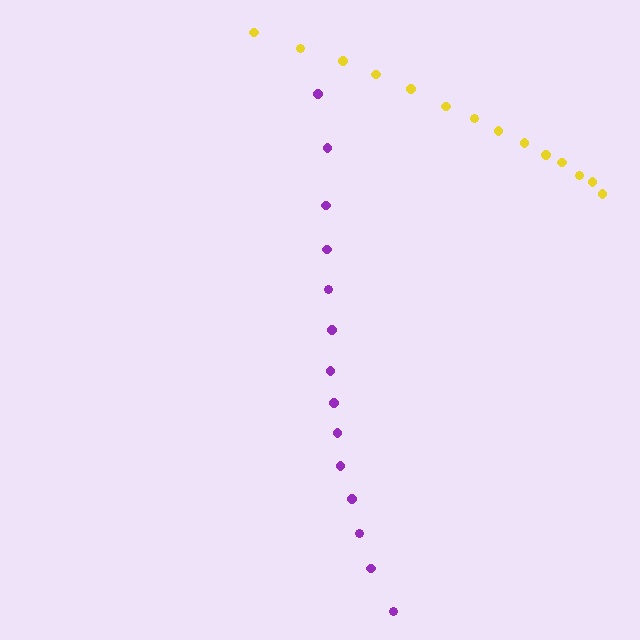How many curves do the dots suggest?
There are 2 distinct paths.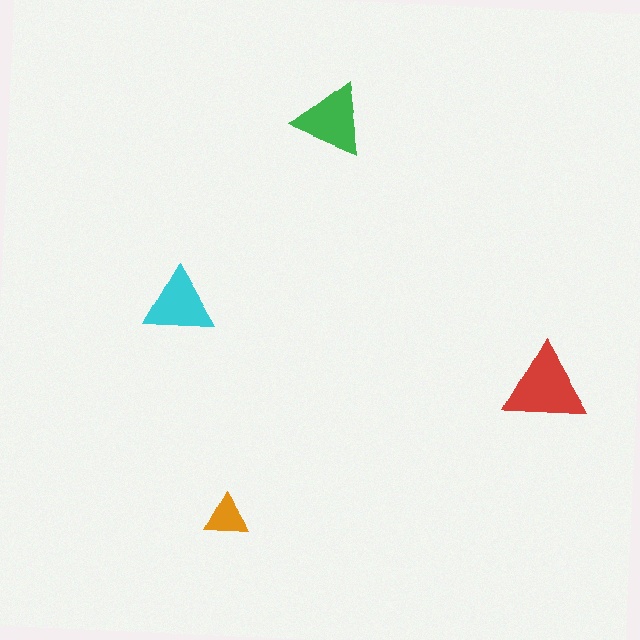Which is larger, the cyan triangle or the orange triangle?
The cyan one.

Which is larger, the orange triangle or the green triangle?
The green one.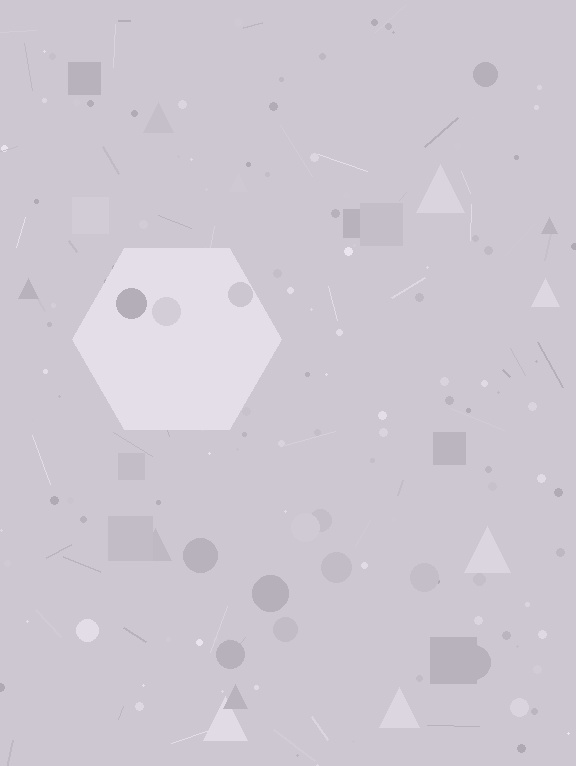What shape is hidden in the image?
A hexagon is hidden in the image.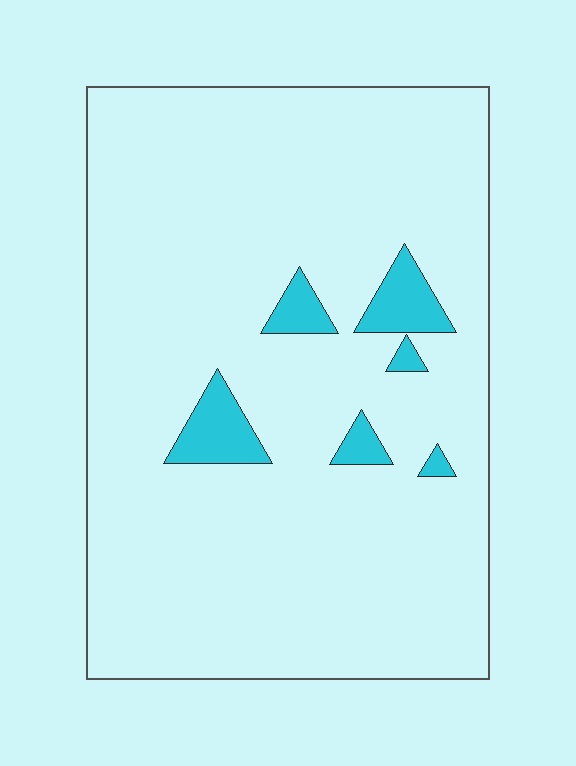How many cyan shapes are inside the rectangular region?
6.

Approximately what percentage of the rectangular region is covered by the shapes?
Approximately 5%.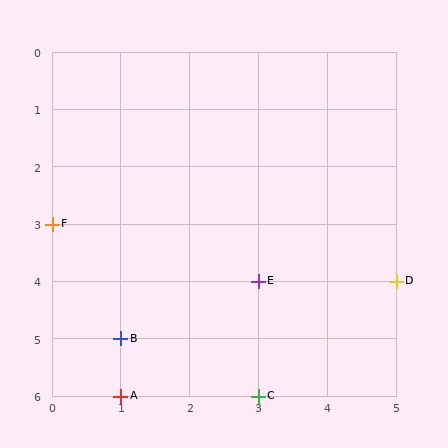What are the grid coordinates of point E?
Point E is at grid coordinates (3, 4).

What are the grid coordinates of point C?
Point C is at grid coordinates (3, 6).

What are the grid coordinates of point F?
Point F is at grid coordinates (0, 3).